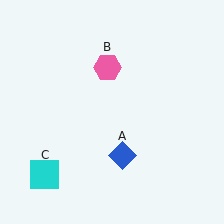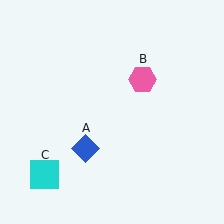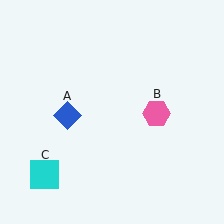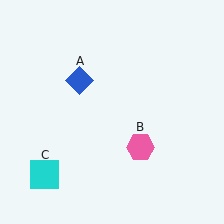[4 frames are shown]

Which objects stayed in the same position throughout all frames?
Cyan square (object C) remained stationary.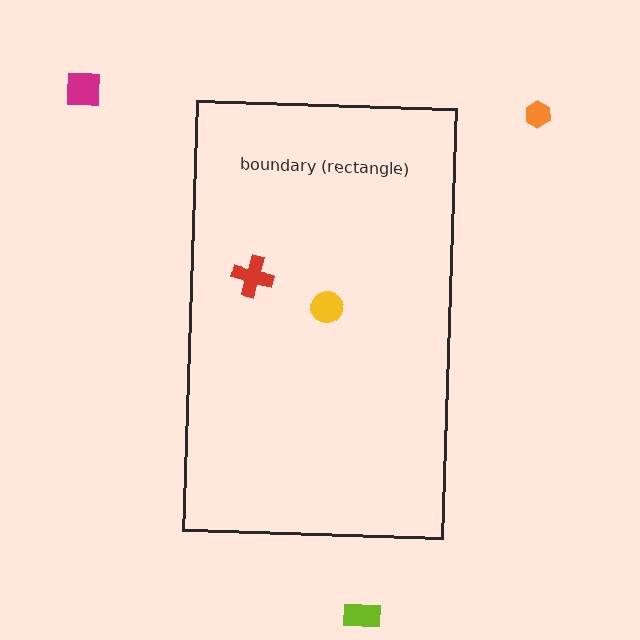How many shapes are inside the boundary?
2 inside, 3 outside.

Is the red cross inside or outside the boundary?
Inside.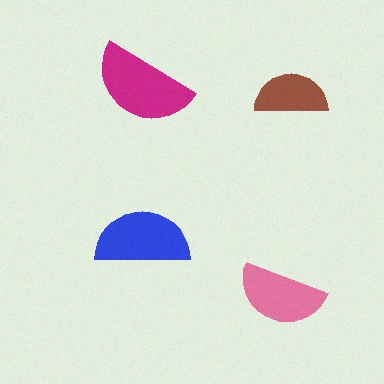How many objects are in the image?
There are 4 objects in the image.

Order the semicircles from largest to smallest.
the magenta one, the blue one, the pink one, the brown one.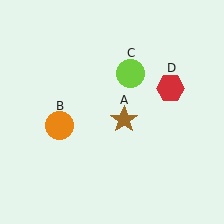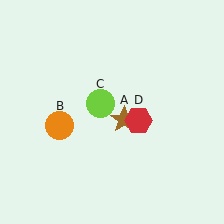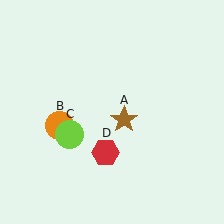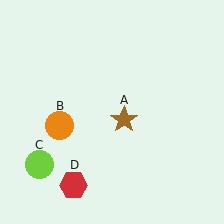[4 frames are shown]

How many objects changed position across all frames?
2 objects changed position: lime circle (object C), red hexagon (object D).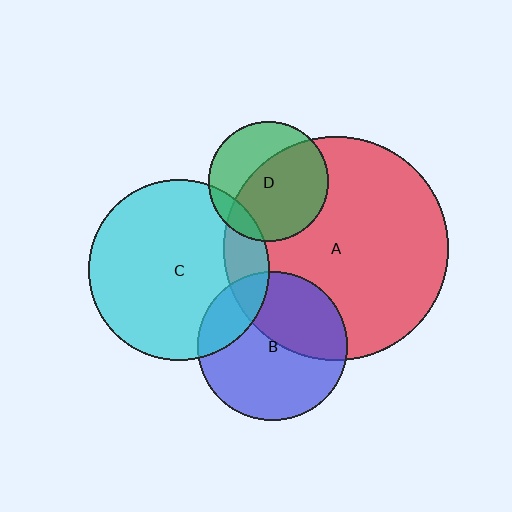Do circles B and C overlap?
Yes.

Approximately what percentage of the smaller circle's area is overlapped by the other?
Approximately 20%.